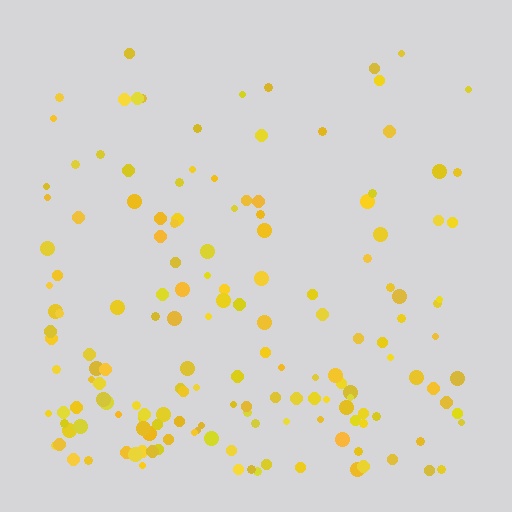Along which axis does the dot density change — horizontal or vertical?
Vertical.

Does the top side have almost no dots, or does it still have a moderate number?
Still a moderate number, just noticeably fewer than the bottom.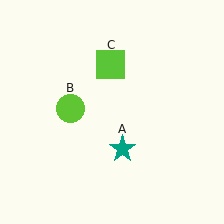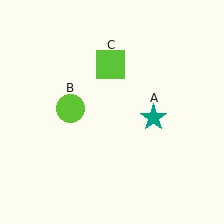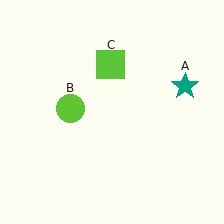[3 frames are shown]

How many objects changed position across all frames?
1 object changed position: teal star (object A).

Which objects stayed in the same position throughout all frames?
Lime circle (object B) and lime square (object C) remained stationary.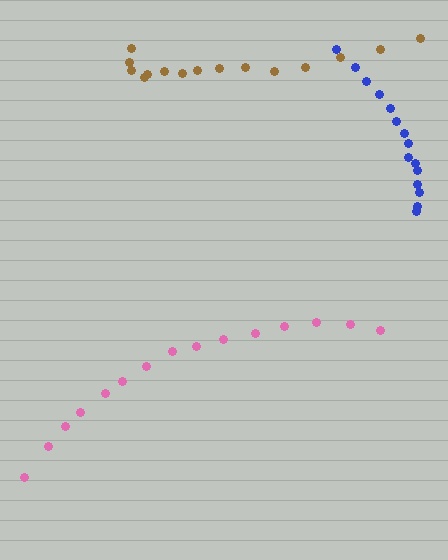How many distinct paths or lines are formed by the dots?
There are 3 distinct paths.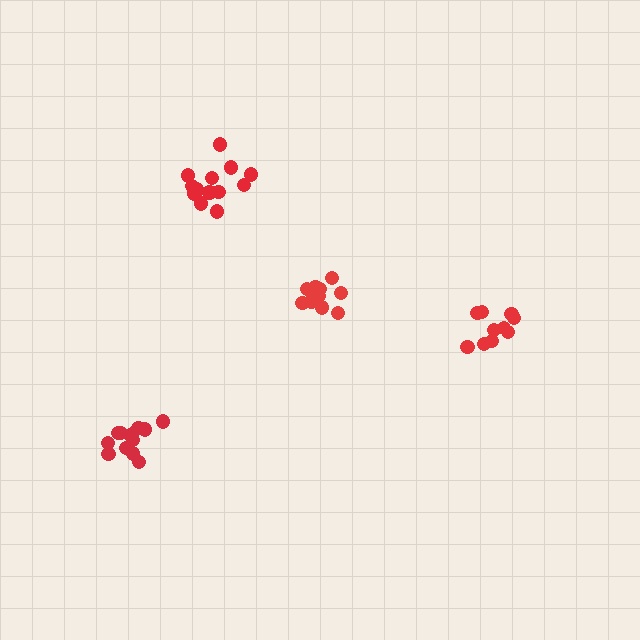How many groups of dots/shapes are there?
There are 4 groups.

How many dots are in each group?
Group 1: 13 dots, Group 2: 13 dots, Group 3: 10 dots, Group 4: 10 dots (46 total).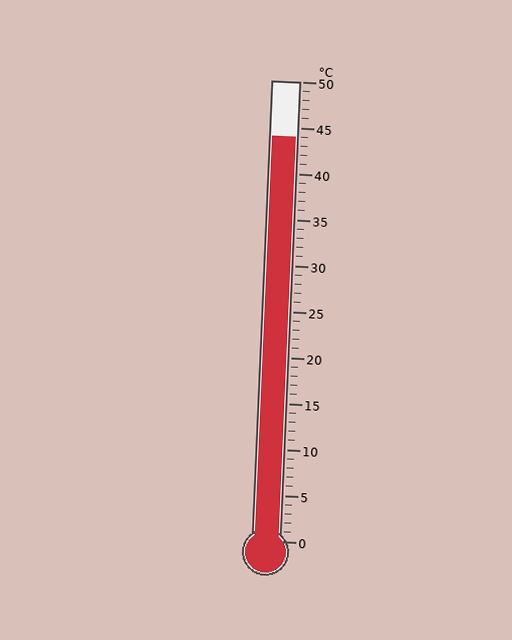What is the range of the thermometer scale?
The thermometer scale ranges from 0°C to 50°C.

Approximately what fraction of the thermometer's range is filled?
The thermometer is filled to approximately 90% of its range.